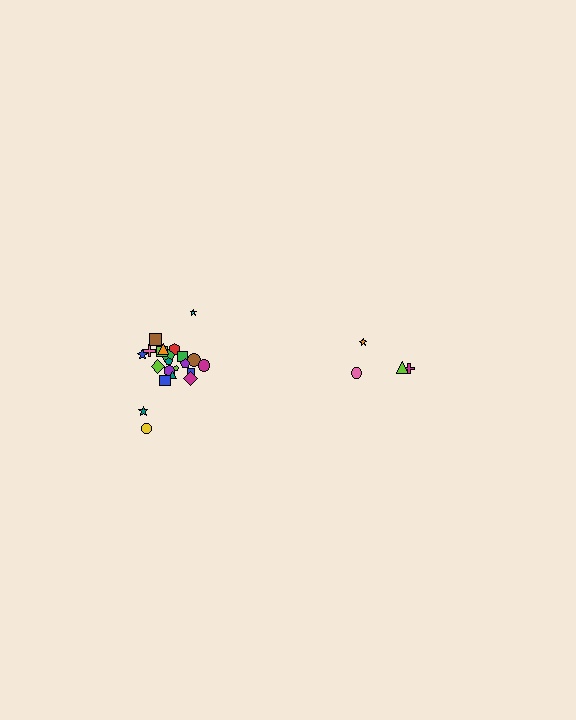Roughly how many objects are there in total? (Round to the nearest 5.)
Roughly 25 objects in total.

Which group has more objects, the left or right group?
The left group.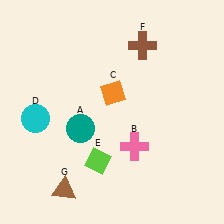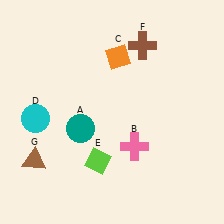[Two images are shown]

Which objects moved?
The objects that moved are: the orange diamond (C), the brown triangle (G).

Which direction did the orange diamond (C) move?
The orange diamond (C) moved up.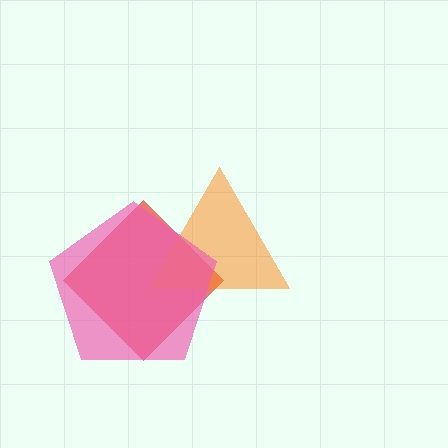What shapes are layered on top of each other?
The layered shapes are: a red diamond, an orange triangle, a pink pentagon.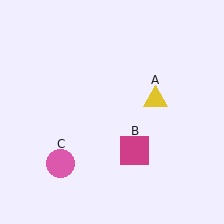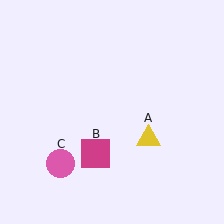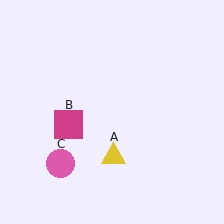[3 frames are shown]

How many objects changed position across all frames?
2 objects changed position: yellow triangle (object A), magenta square (object B).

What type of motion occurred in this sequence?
The yellow triangle (object A), magenta square (object B) rotated clockwise around the center of the scene.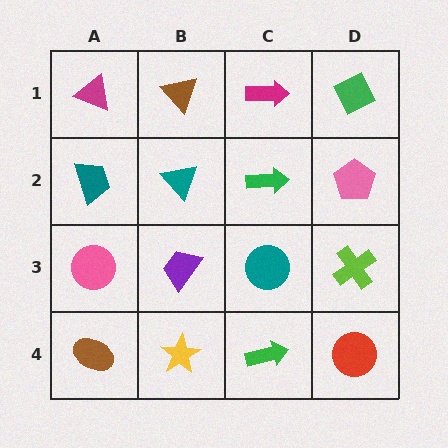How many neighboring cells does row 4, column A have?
2.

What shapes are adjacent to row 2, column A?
A magenta triangle (row 1, column A), a pink circle (row 3, column A), a teal triangle (row 2, column B).